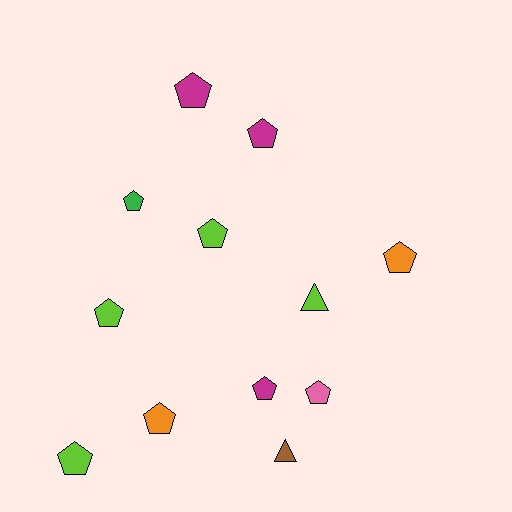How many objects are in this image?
There are 12 objects.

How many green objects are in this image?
There is 1 green object.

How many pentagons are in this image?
There are 10 pentagons.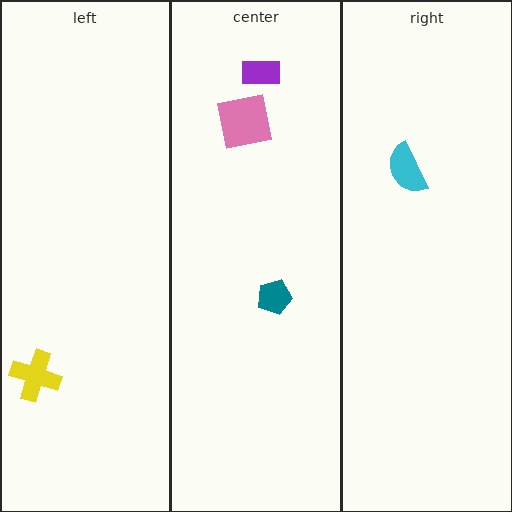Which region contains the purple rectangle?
The center region.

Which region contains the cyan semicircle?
The right region.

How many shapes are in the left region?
1.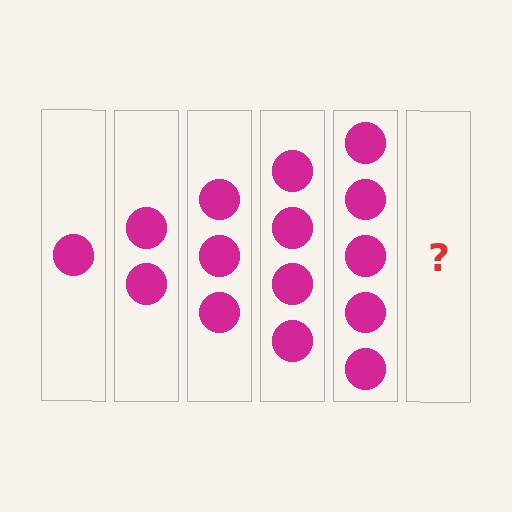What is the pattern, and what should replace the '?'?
The pattern is that each step adds one more circle. The '?' should be 6 circles.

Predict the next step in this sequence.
The next step is 6 circles.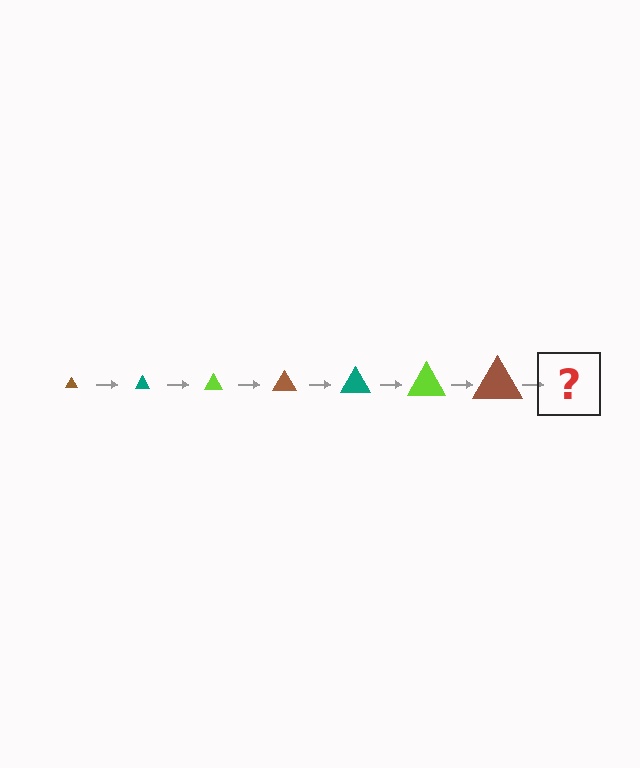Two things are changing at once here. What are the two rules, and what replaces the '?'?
The two rules are that the triangle grows larger each step and the color cycles through brown, teal, and lime. The '?' should be a teal triangle, larger than the previous one.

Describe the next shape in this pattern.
It should be a teal triangle, larger than the previous one.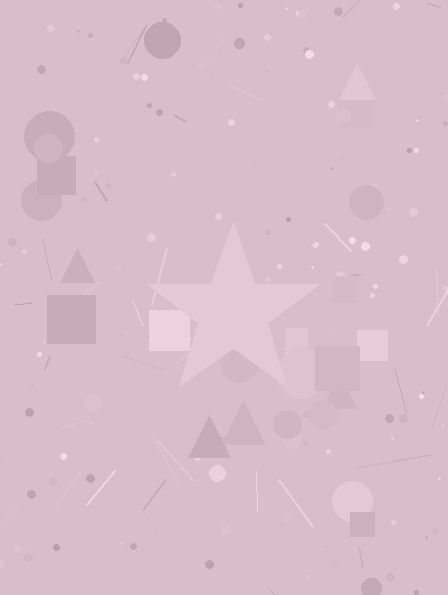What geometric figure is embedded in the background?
A star is embedded in the background.